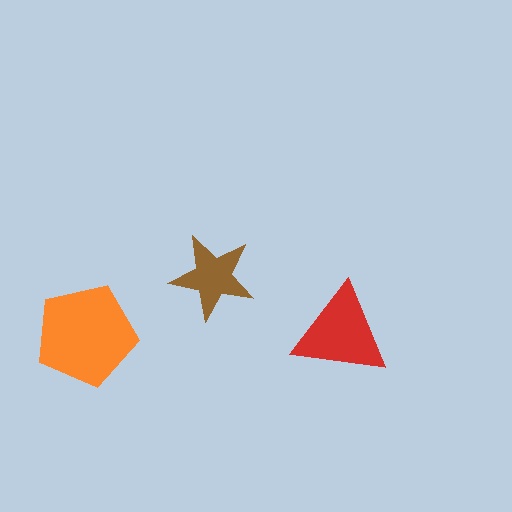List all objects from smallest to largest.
The brown star, the red triangle, the orange pentagon.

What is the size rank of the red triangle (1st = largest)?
2nd.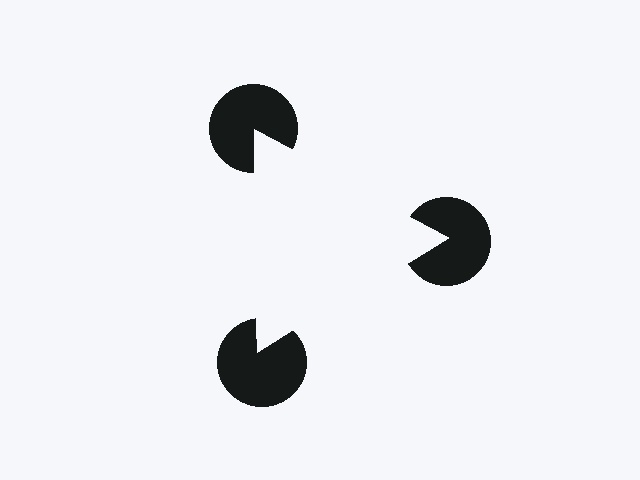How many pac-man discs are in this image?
There are 3 — one at each vertex of the illusory triangle.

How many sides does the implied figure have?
3 sides.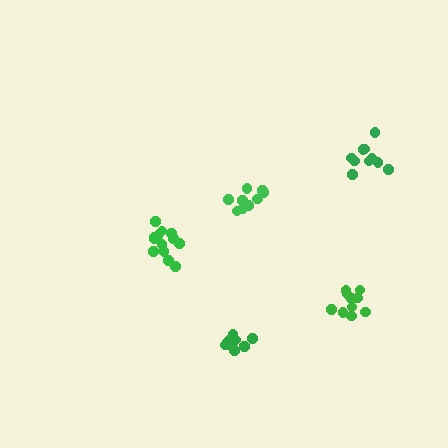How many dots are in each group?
Group 1: 13 dots, Group 2: 9 dots, Group 3: 10 dots, Group 4: 10 dots, Group 5: 10 dots (52 total).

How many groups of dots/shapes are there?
There are 5 groups.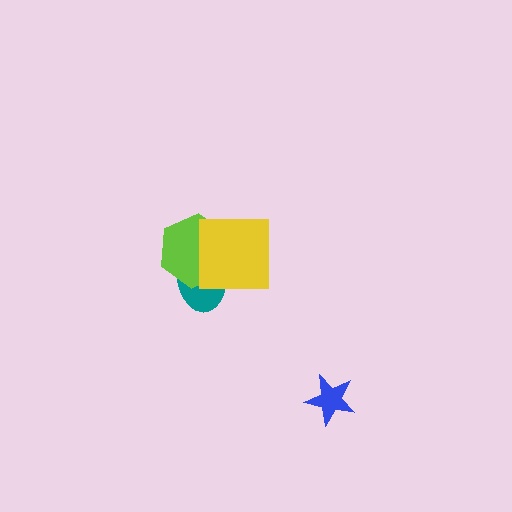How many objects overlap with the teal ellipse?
2 objects overlap with the teal ellipse.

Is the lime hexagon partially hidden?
Yes, it is partially covered by another shape.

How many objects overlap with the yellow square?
2 objects overlap with the yellow square.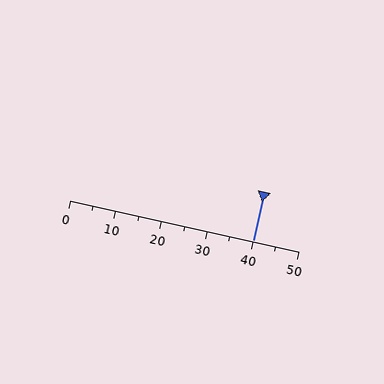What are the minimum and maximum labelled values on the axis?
The axis runs from 0 to 50.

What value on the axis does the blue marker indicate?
The marker indicates approximately 40.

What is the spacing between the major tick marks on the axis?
The major ticks are spaced 10 apart.